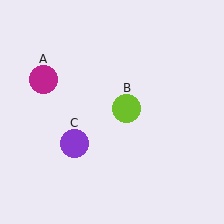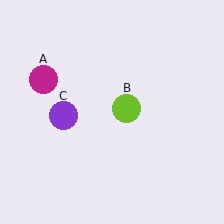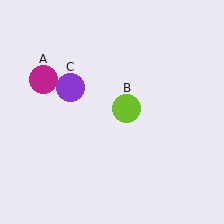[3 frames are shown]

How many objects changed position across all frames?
1 object changed position: purple circle (object C).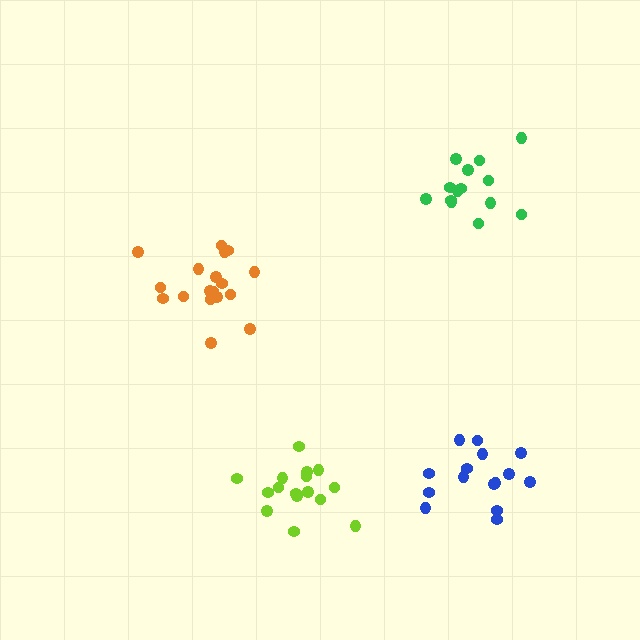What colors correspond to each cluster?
The clusters are colored: lime, orange, blue, green.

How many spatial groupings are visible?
There are 4 spatial groupings.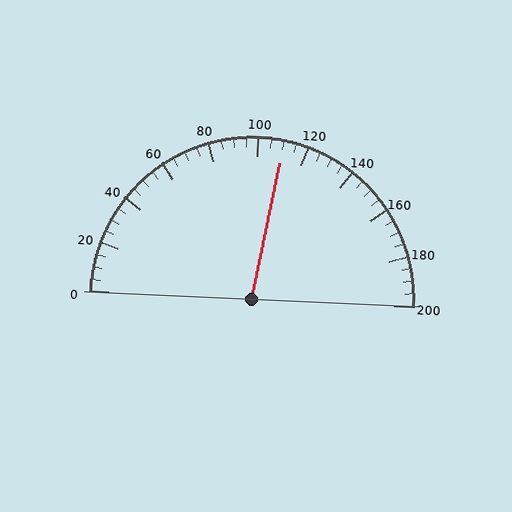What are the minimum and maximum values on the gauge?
The gauge ranges from 0 to 200.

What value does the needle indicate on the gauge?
The needle indicates approximately 110.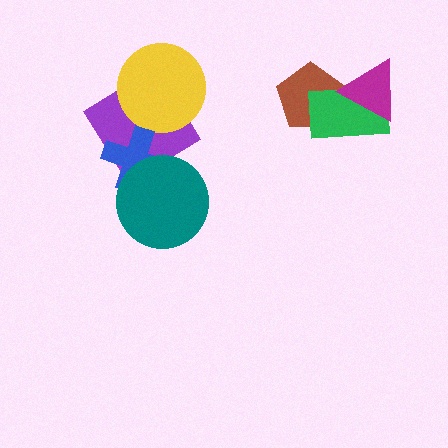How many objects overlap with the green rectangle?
2 objects overlap with the green rectangle.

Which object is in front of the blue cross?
The teal circle is in front of the blue cross.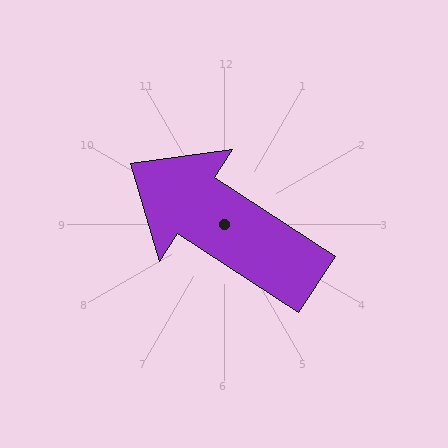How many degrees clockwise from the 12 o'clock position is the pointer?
Approximately 303 degrees.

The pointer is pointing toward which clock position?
Roughly 10 o'clock.